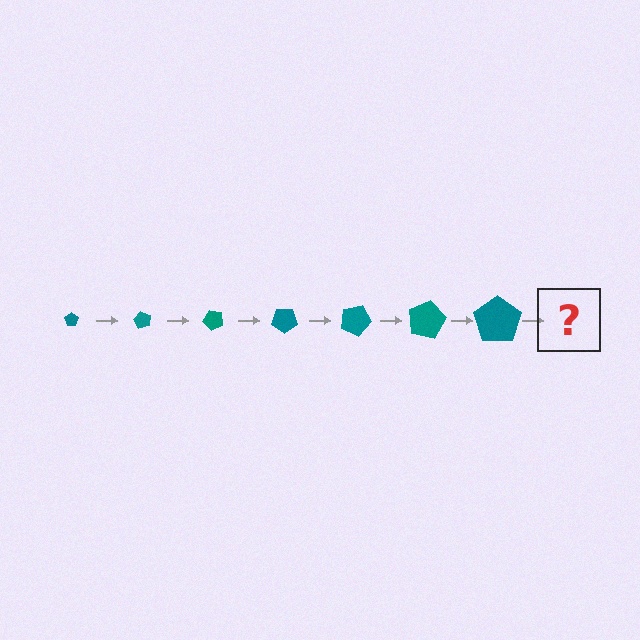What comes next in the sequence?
The next element should be a pentagon, larger than the previous one and rotated 420 degrees from the start.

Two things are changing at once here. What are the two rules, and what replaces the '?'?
The two rules are that the pentagon grows larger each step and it rotates 60 degrees each step. The '?' should be a pentagon, larger than the previous one and rotated 420 degrees from the start.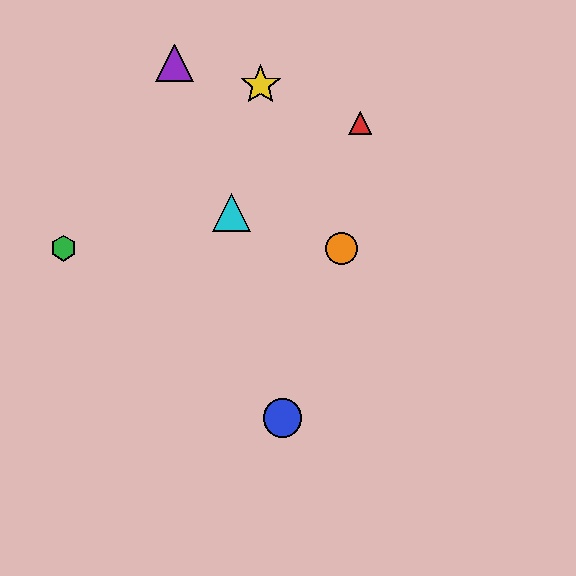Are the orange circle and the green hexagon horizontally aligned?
Yes, both are at y≈248.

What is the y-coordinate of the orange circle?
The orange circle is at y≈248.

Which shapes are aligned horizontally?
The green hexagon, the orange circle are aligned horizontally.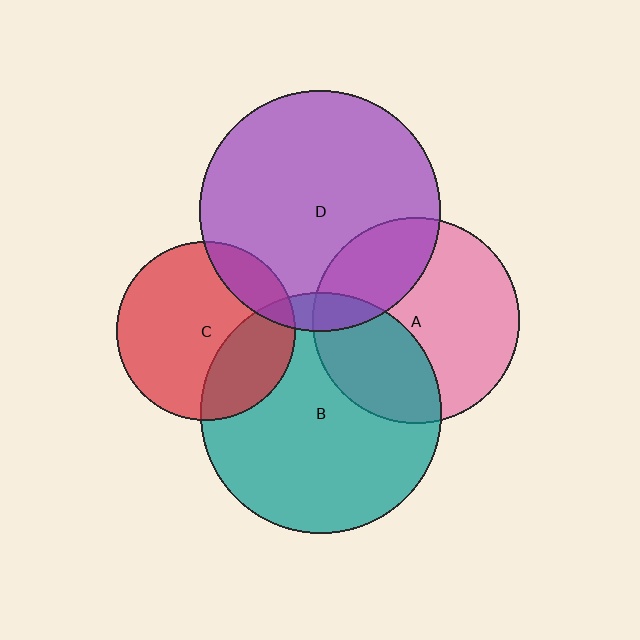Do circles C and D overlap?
Yes.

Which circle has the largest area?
Circle B (teal).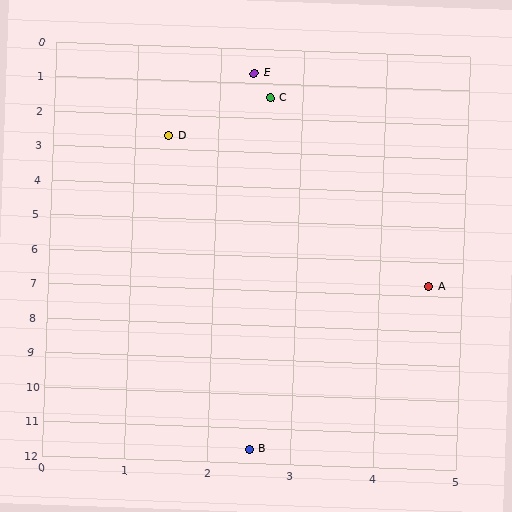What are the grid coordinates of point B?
Point B is at approximately (2.5, 11.6).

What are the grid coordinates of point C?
Point C is at approximately (2.6, 1.4).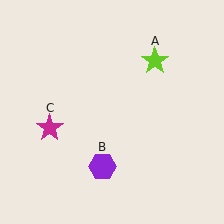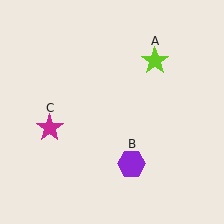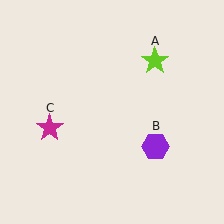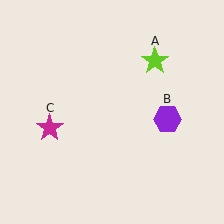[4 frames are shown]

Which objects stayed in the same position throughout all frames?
Lime star (object A) and magenta star (object C) remained stationary.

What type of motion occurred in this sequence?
The purple hexagon (object B) rotated counterclockwise around the center of the scene.